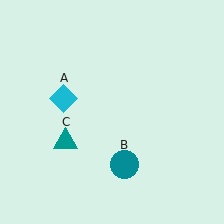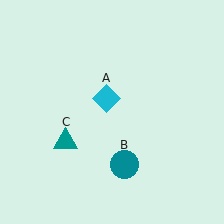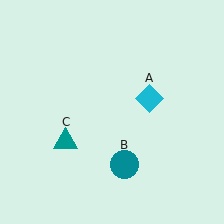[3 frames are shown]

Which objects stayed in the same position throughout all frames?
Teal circle (object B) and teal triangle (object C) remained stationary.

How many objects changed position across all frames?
1 object changed position: cyan diamond (object A).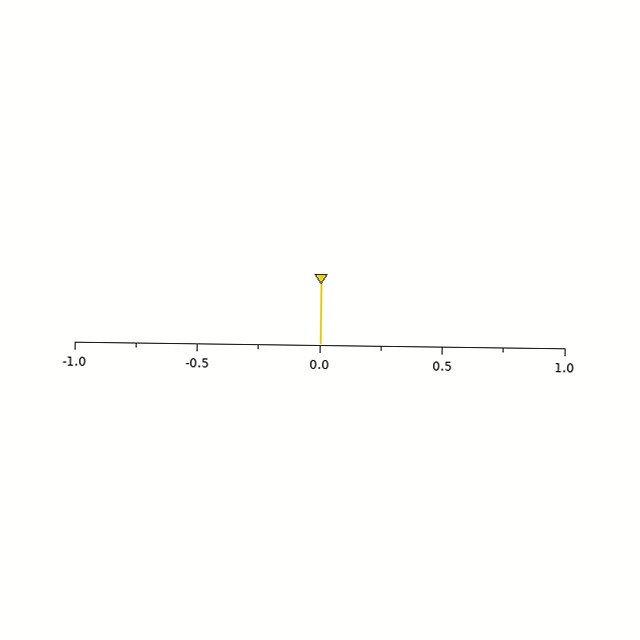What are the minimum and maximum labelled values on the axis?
The axis runs from -1.0 to 1.0.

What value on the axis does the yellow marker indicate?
The marker indicates approximately 0.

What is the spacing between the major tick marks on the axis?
The major ticks are spaced 0.5 apart.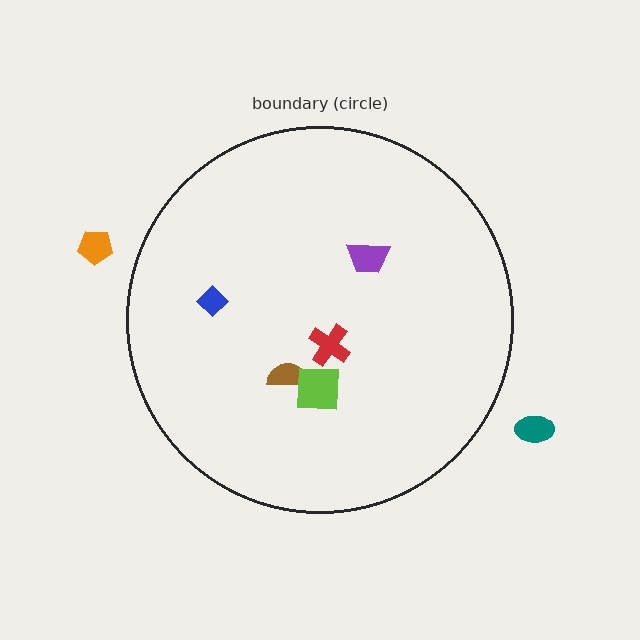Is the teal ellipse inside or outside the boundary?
Outside.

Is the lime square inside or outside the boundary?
Inside.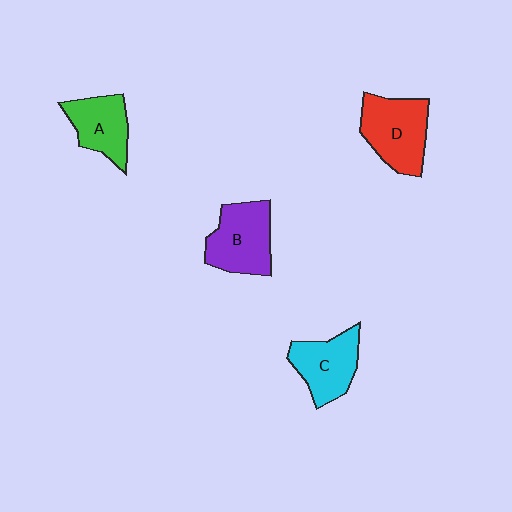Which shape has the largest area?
Shape D (red).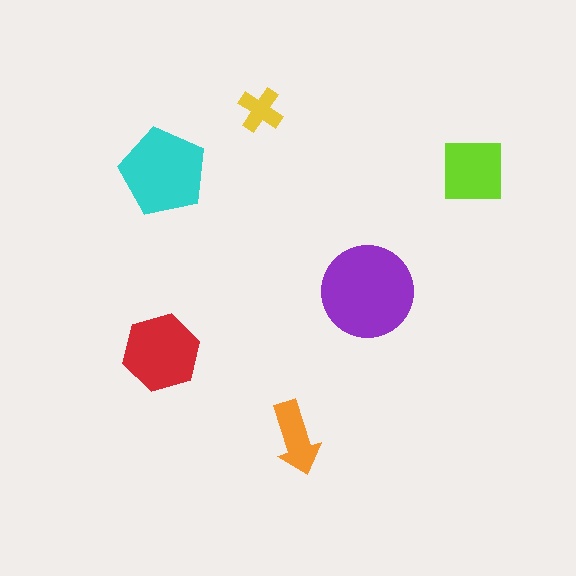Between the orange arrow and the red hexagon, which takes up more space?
The red hexagon.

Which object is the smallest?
The yellow cross.